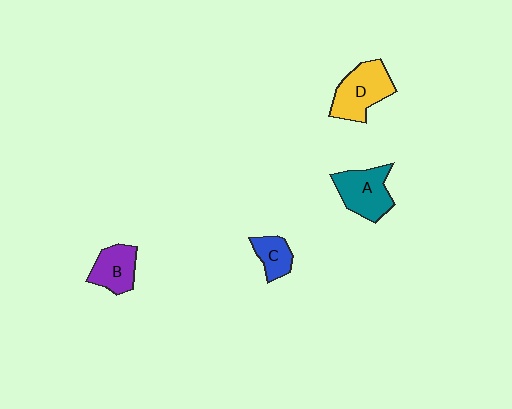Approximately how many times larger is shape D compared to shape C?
Approximately 1.9 times.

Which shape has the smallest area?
Shape C (blue).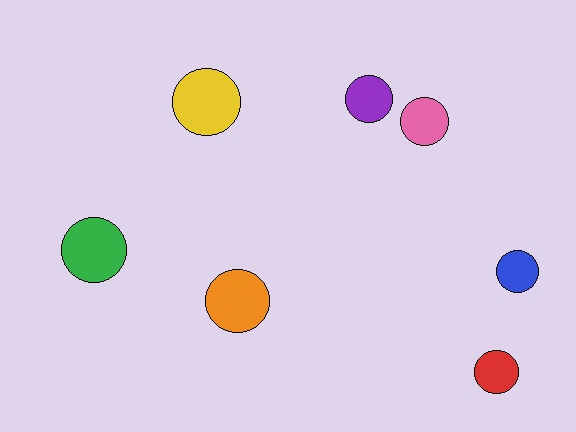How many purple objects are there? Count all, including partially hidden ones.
There is 1 purple object.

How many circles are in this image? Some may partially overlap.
There are 7 circles.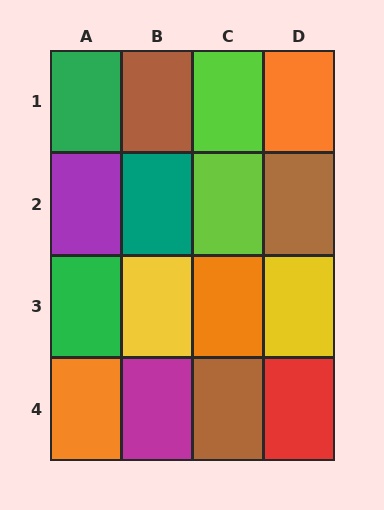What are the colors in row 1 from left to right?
Green, brown, lime, orange.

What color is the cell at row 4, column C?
Brown.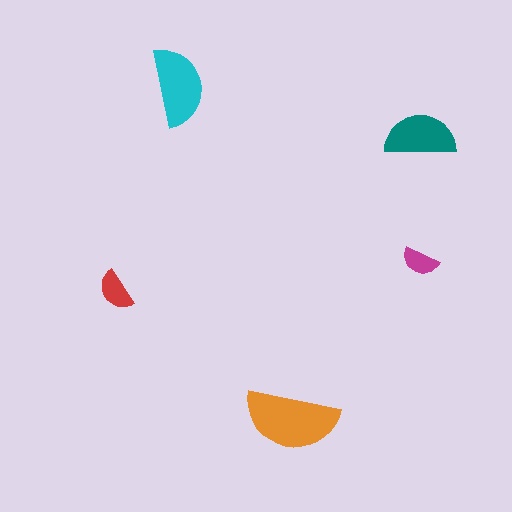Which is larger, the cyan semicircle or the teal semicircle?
The cyan one.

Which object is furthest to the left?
The red semicircle is leftmost.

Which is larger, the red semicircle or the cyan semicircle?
The cyan one.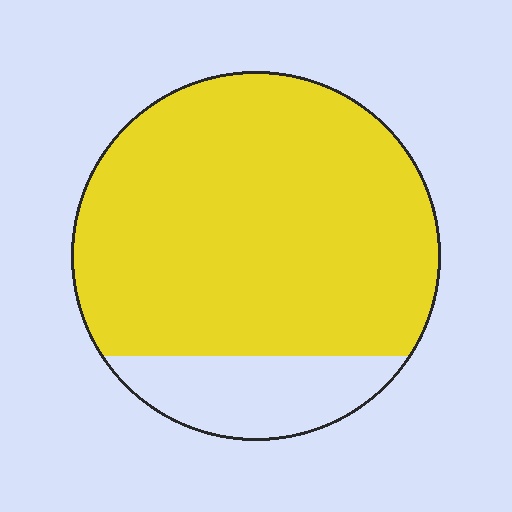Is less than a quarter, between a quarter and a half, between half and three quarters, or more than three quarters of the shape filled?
More than three quarters.